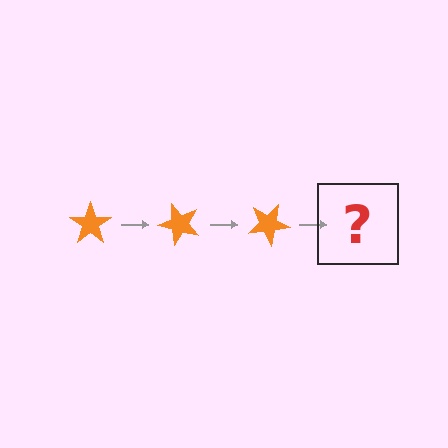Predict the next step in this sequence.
The next step is an orange star rotated 150 degrees.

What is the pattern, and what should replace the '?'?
The pattern is that the star rotates 50 degrees each step. The '?' should be an orange star rotated 150 degrees.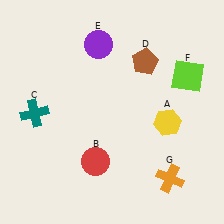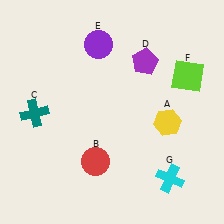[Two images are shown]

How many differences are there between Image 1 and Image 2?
There are 2 differences between the two images.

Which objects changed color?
D changed from brown to purple. G changed from orange to cyan.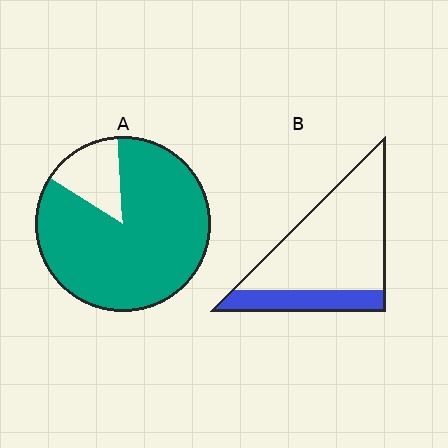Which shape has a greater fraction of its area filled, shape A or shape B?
Shape A.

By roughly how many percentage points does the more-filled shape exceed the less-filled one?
By roughly 60 percentage points (A over B).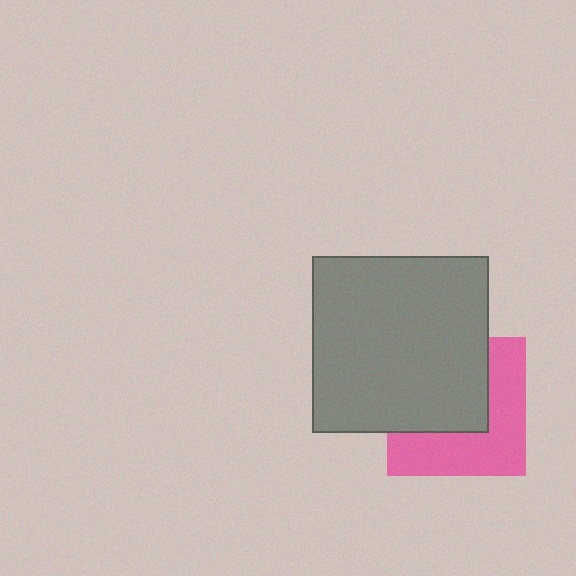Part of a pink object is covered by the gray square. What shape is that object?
It is a square.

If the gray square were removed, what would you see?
You would see the complete pink square.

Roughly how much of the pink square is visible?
About half of it is visible (roughly 49%).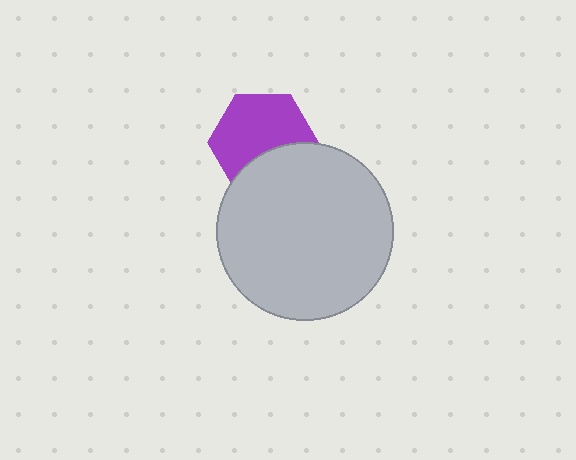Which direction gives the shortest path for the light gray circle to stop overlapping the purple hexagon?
Moving down gives the shortest separation.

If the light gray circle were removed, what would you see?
You would see the complete purple hexagon.